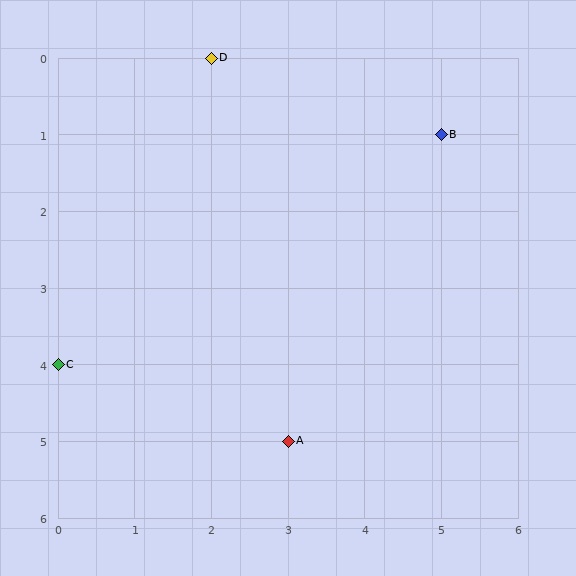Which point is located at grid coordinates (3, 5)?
Point A is at (3, 5).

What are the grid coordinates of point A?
Point A is at grid coordinates (3, 5).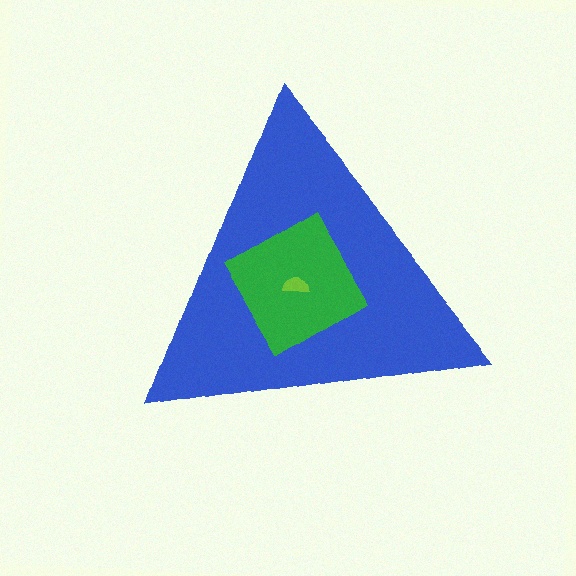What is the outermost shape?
The blue triangle.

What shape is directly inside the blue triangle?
The green diamond.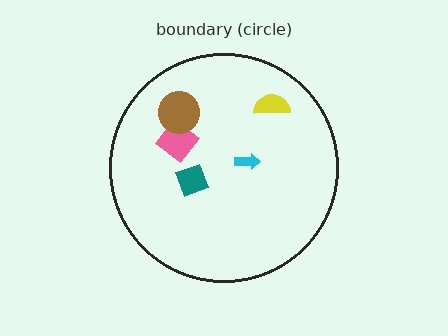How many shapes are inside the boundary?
5 inside, 0 outside.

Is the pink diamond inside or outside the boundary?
Inside.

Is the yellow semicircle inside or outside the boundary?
Inside.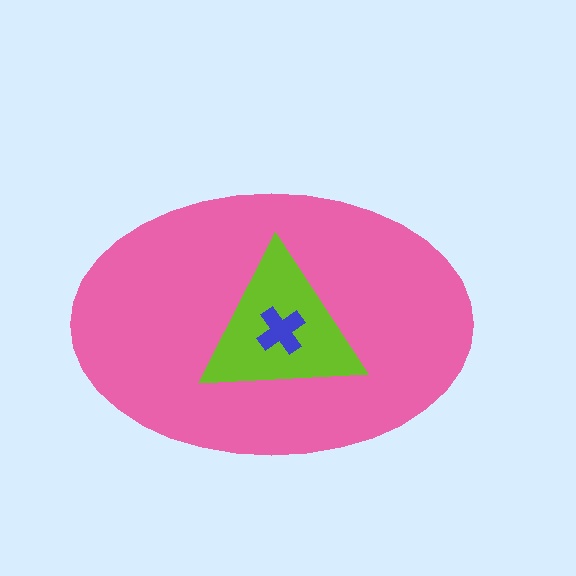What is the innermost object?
The blue cross.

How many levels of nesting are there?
3.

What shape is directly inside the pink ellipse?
The lime triangle.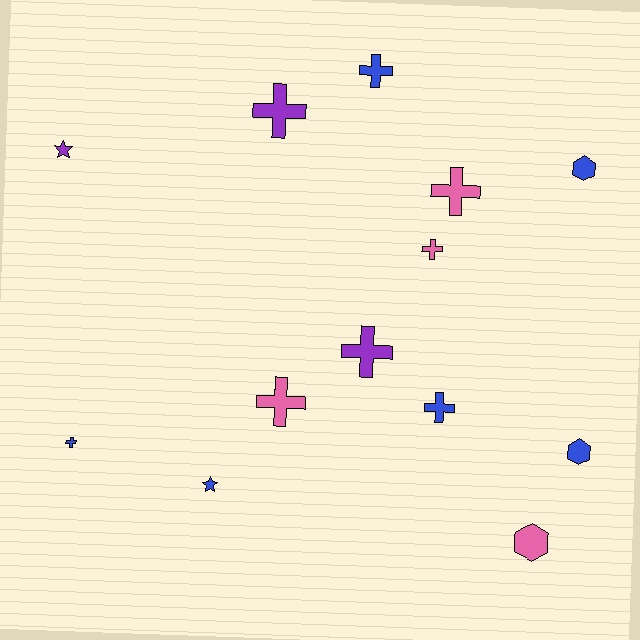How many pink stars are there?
There are no pink stars.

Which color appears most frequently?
Blue, with 6 objects.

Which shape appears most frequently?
Cross, with 8 objects.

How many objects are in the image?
There are 13 objects.